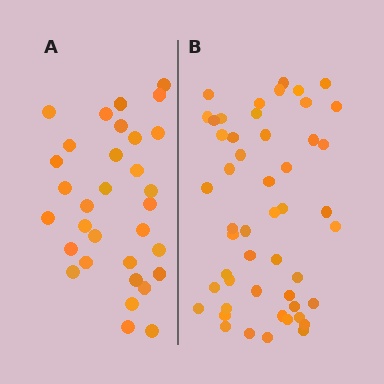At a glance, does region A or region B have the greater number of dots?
Region B (the right region) has more dots.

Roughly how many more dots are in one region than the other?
Region B has approximately 20 more dots than region A.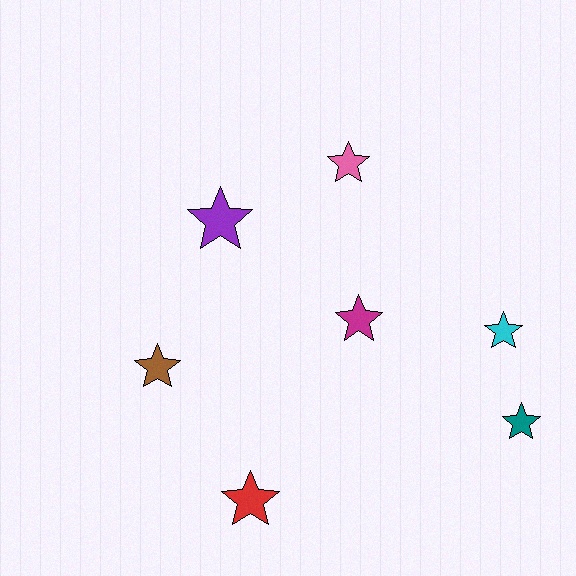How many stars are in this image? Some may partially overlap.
There are 7 stars.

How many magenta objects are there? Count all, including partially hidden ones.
There is 1 magenta object.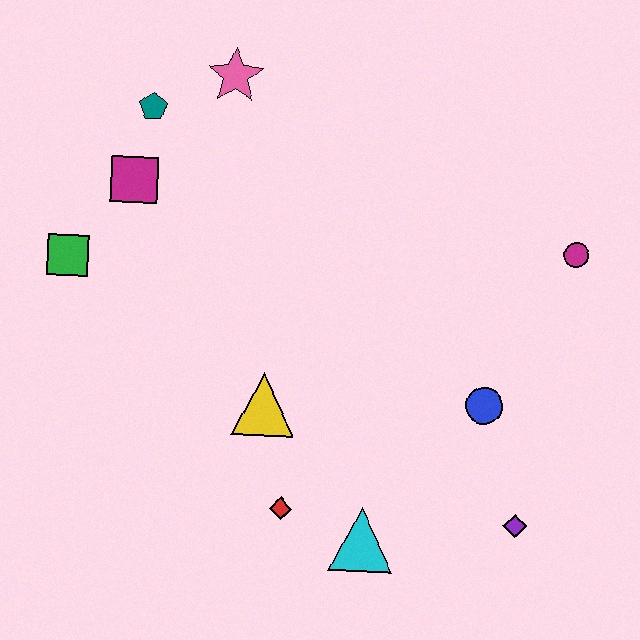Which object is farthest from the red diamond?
The pink star is farthest from the red diamond.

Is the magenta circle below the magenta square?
Yes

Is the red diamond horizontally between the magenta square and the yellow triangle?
No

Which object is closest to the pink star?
The teal pentagon is closest to the pink star.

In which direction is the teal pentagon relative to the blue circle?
The teal pentagon is to the left of the blue circle.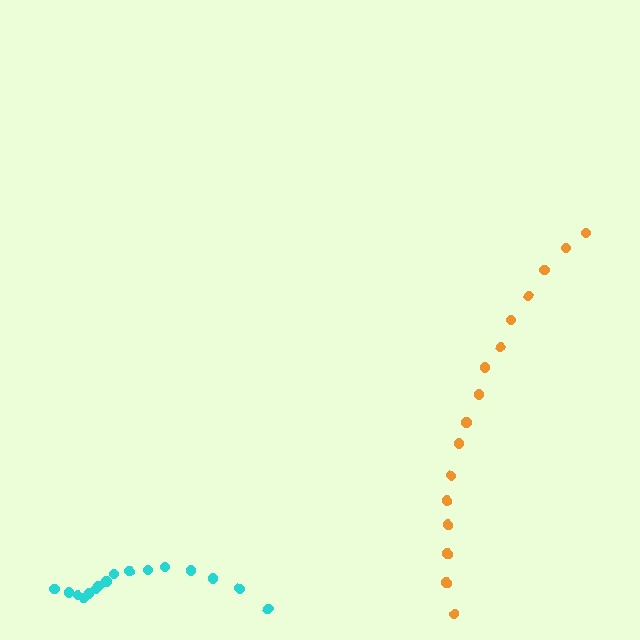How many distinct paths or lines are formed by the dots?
There are 2 distinct paths.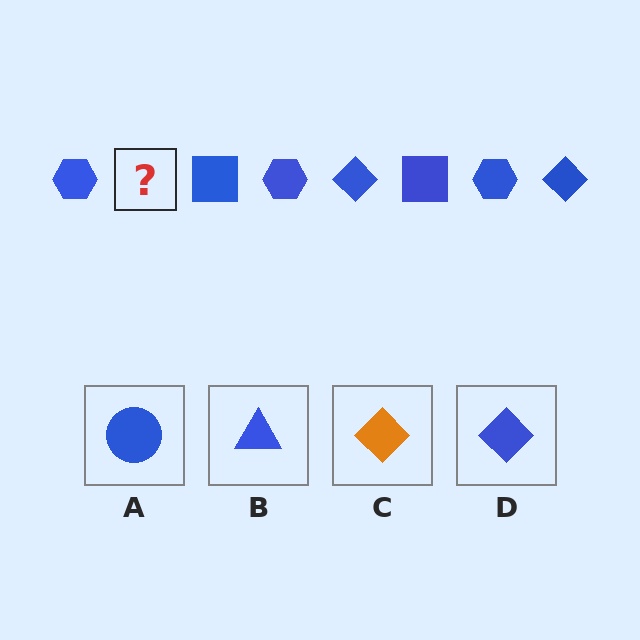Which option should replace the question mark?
Option D.